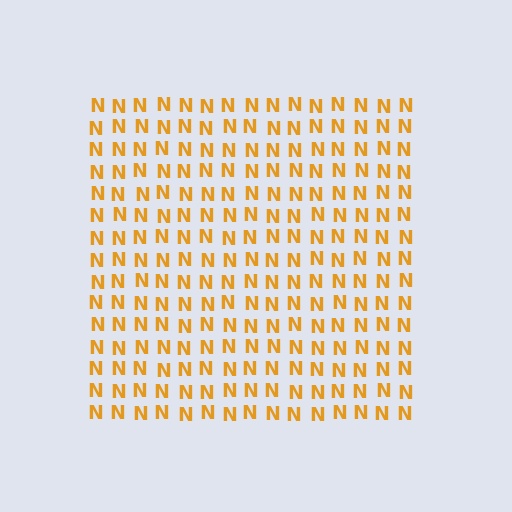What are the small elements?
The small elements are letter N's.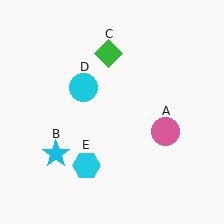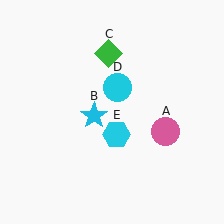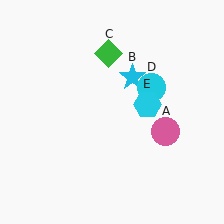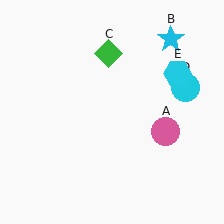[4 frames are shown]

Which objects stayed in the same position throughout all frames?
Pink circle (object A) and green diamond (object C) remained stationary.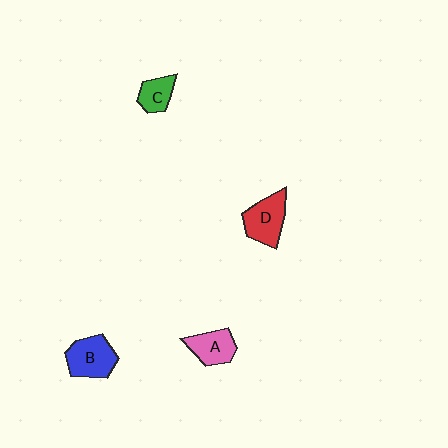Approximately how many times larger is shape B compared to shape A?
Approximately 1.3 times.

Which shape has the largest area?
Shape B (blue).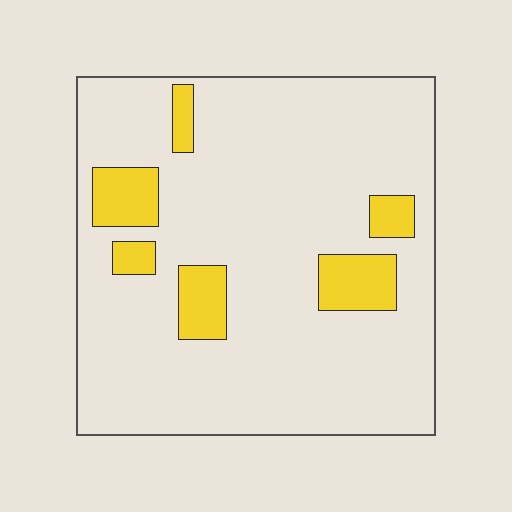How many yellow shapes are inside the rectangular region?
6.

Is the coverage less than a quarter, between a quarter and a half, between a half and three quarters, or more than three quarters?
Less than a quarter.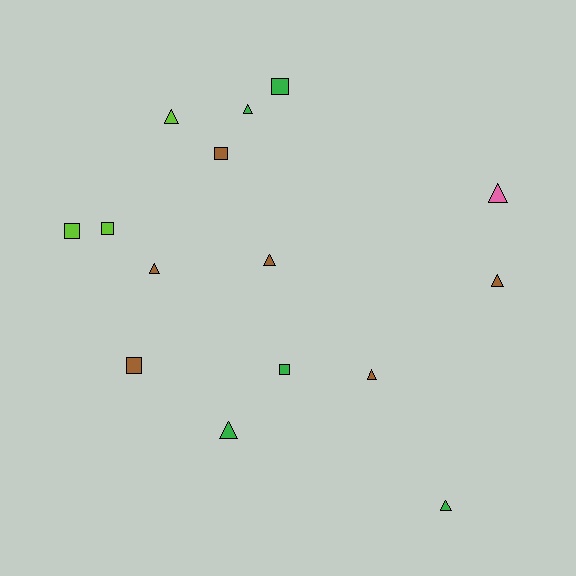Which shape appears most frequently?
Triangle, with 9 objects.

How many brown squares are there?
There are 2 brown squares.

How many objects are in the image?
There are 15 objects.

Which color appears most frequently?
Brown, with 6 objects.